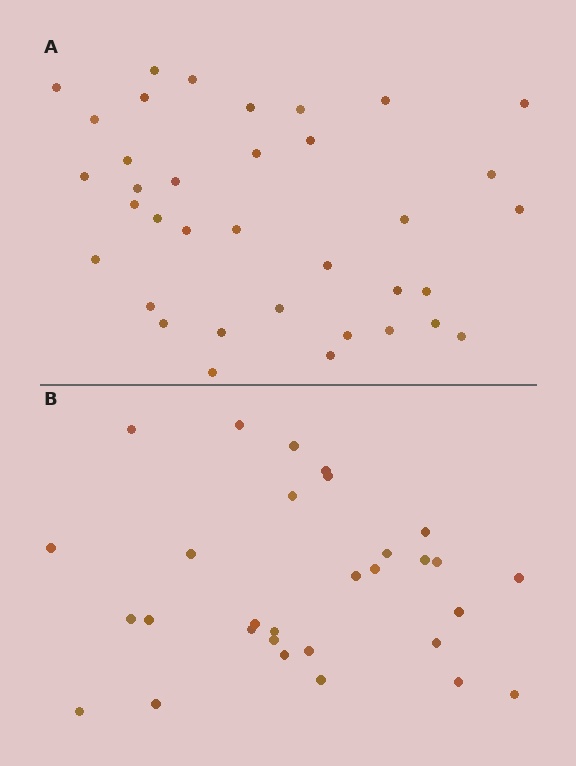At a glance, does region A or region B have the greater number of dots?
Region A (the top region) has more dots.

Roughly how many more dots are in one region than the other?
Region A has about 6 more dots than region B.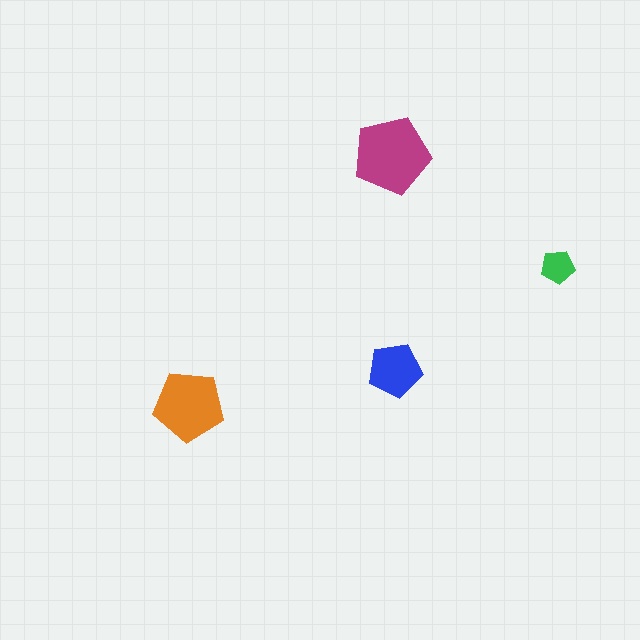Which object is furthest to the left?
The orange pentagon is leftmost.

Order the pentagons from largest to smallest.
the magenta one, the orange one, the blue one, the green one.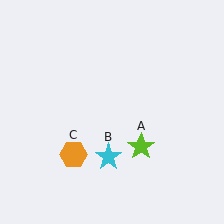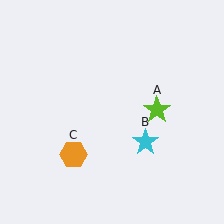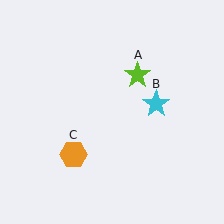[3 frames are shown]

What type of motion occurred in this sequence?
The lime star (object A), cyan star (object B) rotated counterclockwise around the center of the scene.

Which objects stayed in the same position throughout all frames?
Orange hexagon (object C) remained stationary.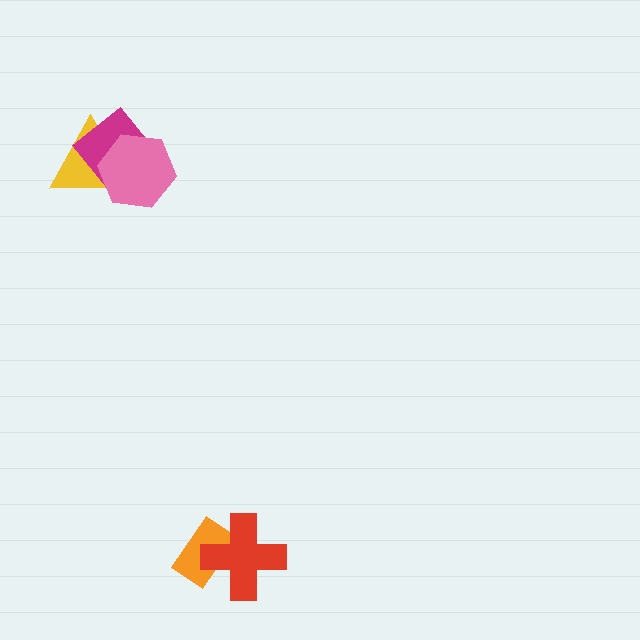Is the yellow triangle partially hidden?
Yes, it is partially covered by another shape.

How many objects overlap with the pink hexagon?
2 objects overlap with the pink hexagon.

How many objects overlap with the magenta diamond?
2 objects overlap with the magenta diamond.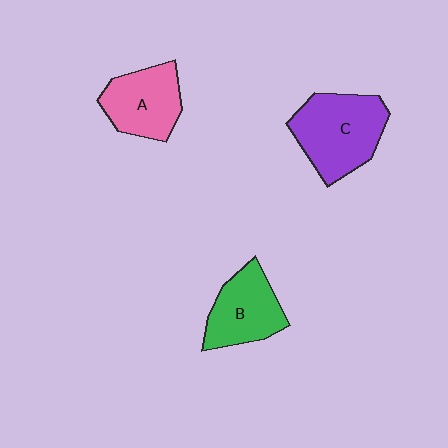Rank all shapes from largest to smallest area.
From largest to smallest: C (purple), A (pink), B (green).